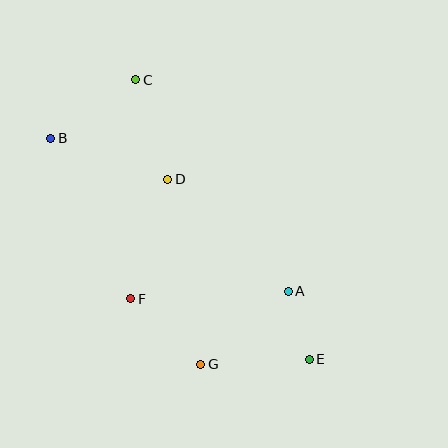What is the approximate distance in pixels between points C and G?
The distance between C and G is approximately 292 pixels.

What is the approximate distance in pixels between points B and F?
The distance between B and F is approximately 179 pixels.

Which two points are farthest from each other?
Points B and E are farthest from each other.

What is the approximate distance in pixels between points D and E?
The distance between D and E is approximately 229 pixels.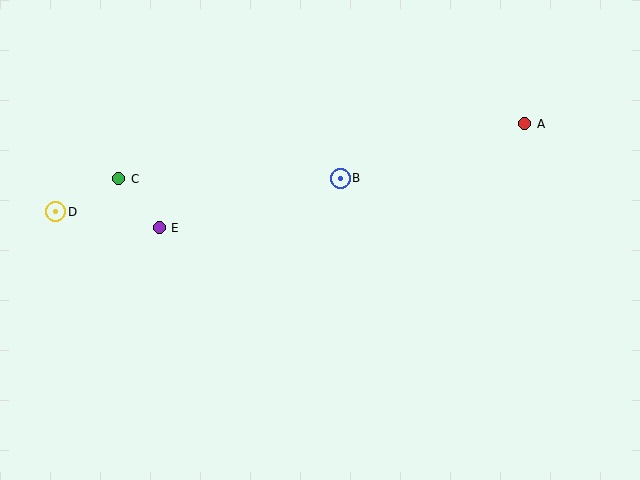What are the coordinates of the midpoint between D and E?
The midpoint between D and E is at (108, 220).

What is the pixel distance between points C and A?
The distance between C and A is 410 pixels.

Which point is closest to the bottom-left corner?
Point D is closest to the bottom-left corner.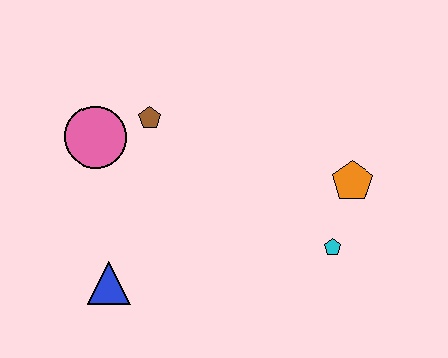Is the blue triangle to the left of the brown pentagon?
Yes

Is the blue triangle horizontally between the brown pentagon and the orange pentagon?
No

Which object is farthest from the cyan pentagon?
The pink circle is farthest from the cyan pentagon.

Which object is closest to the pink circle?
The brown pentagon is closest to the pink circle.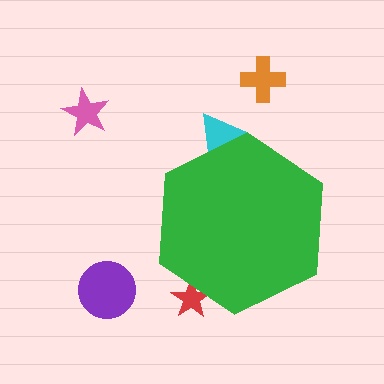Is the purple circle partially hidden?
No, the purple circle is fully visible.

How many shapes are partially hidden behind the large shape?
2 shapes are partially hidden.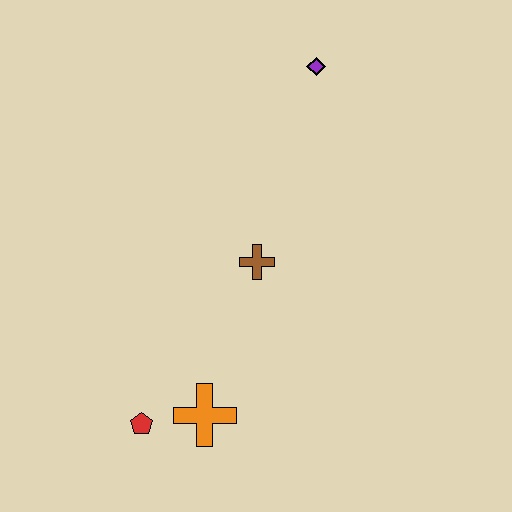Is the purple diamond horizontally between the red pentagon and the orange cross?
No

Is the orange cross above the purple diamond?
No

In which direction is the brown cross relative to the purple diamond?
The brown cross is below the purple diamond.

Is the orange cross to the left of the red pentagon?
No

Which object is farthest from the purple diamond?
The red pentagon is farthest from the purple diamond.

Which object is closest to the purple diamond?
The brown cross is closest to the purple diamond.